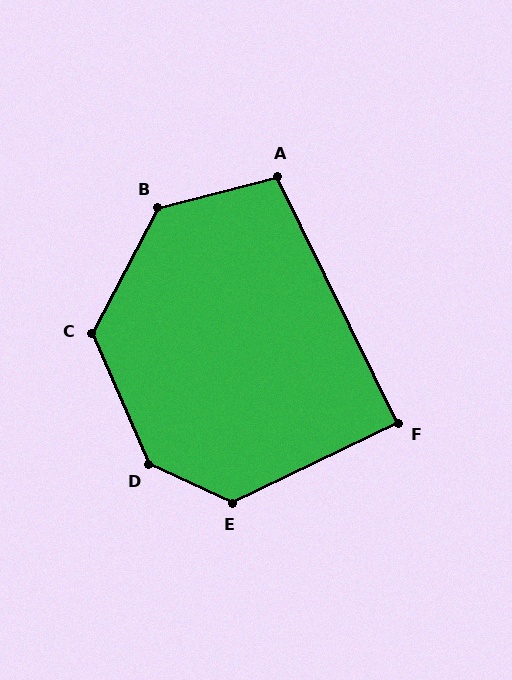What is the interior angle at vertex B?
Approximately 132 degrees (obtuse).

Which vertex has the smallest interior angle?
F, at approximately 90 degrees.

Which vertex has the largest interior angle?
D, at approximately 138 degrees.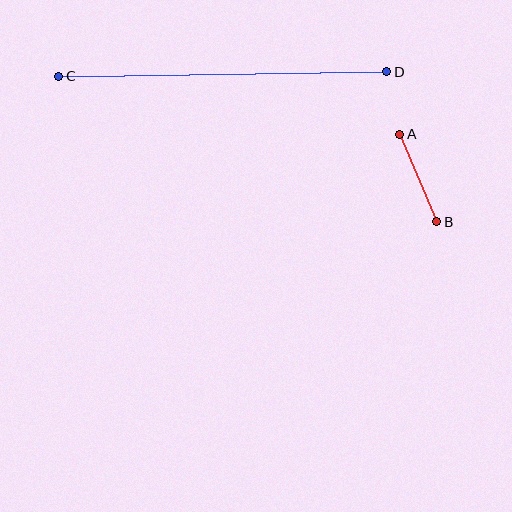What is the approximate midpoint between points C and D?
The midpoint is at approximately (223, 74) pixels.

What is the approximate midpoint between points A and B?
The midpoint is at approximately (418, 178) pixels.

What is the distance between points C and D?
The distance is approximately 328 pixels.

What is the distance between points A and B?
The distance is approximately 95 pixels.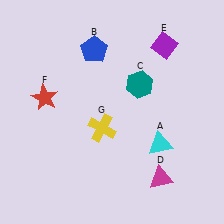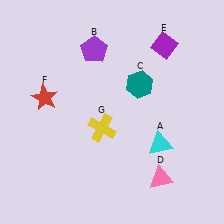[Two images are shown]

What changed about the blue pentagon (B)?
In Image 1, B is blue. In Image 2, it changed to purple.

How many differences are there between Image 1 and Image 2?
There are 2 differences between the two images.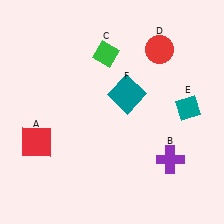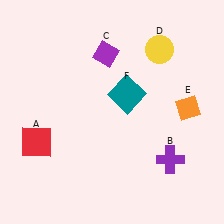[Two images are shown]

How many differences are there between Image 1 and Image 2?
There are 3 differences between the two images.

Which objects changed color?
C changed from green to purple. D changed from red to yellow. E changed from teal to orange.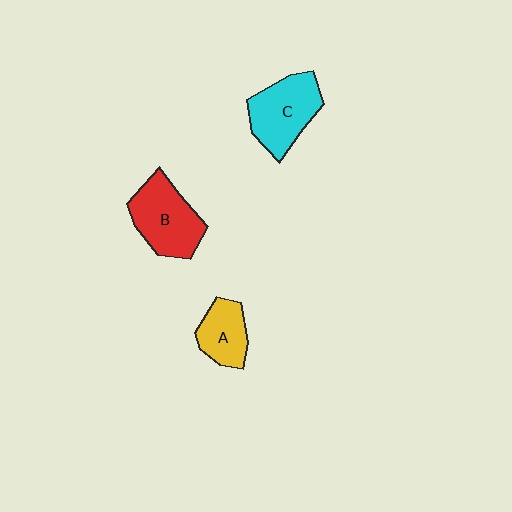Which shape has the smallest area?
Shape A (yellow).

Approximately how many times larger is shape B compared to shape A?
Approximately 1.5 times.